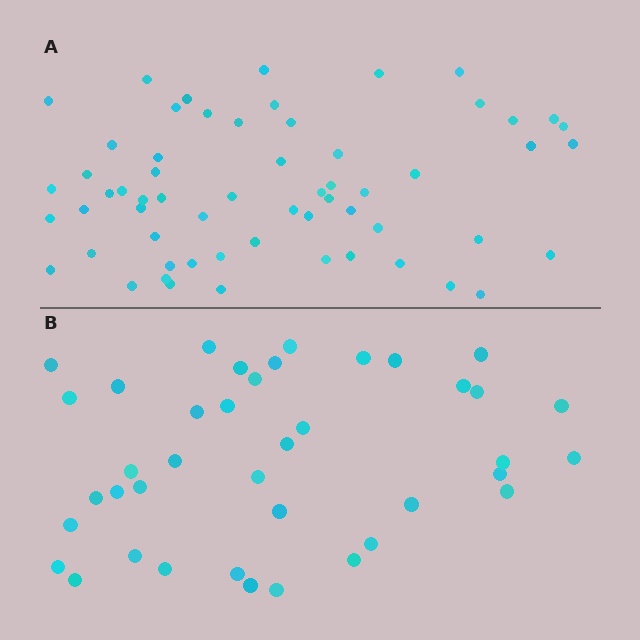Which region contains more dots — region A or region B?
Region A (the top region) has more dots.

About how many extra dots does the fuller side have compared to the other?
Region A has approximately 20 more dots than region B.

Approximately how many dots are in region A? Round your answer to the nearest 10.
About 60 dots.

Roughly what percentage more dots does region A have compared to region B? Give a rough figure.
About 50% more.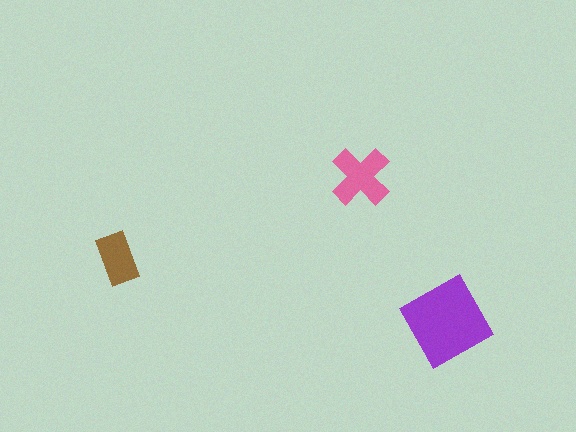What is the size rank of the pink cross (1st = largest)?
2nd.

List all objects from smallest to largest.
The brown rectangle, the pink cross, the purple square.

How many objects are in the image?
There are 3 objects in the image.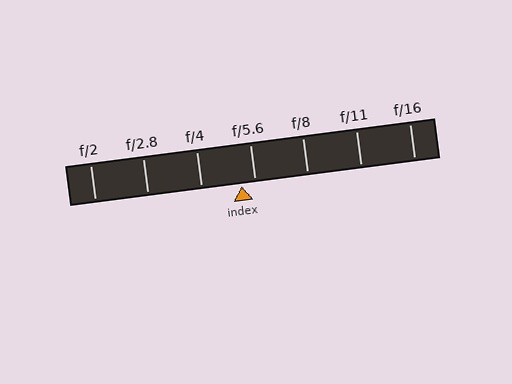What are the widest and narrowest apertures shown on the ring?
The widest aperture shown is f/2 and the narrowest is f/16.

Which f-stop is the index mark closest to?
The index mark is closest to f/5.6.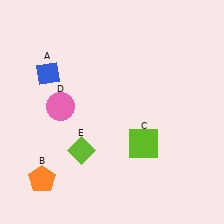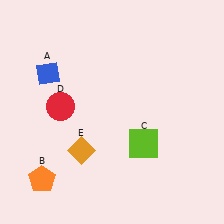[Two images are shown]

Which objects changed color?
D changed from pink to red. E changed from lime to orange.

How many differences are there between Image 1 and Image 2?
There are 2 differences between the two images.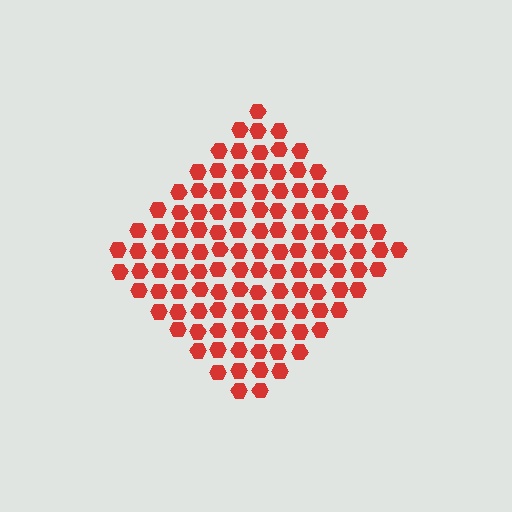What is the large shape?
The large shape is a diamond.